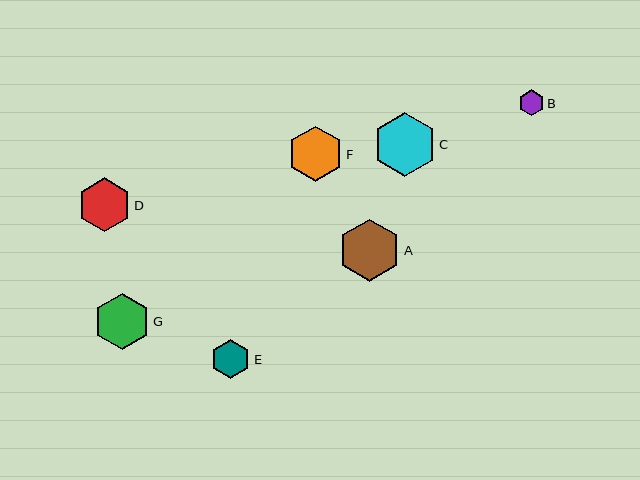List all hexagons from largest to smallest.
From largest to smallest: C, A, G, F, D, E, B.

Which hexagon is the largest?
Hexagon C is the largest with a size of approximately 63 pixels.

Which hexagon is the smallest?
Hexagon B is the smallest with a size of approximately 25 pixels.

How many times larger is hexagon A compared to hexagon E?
Hexagon A is approximately 1.6 times the size of hexagon E.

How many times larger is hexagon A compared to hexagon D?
Hexagon A is approximately 1.2 times the size of hexagon D.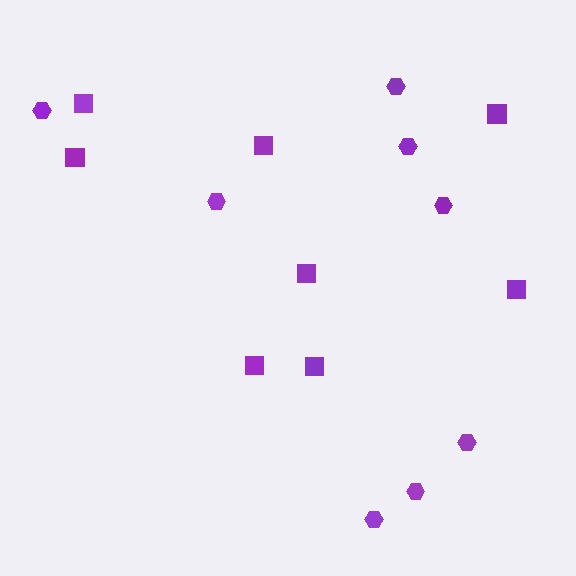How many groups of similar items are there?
There are 2 groups: one group of squares (8) and one group of hexagons (8).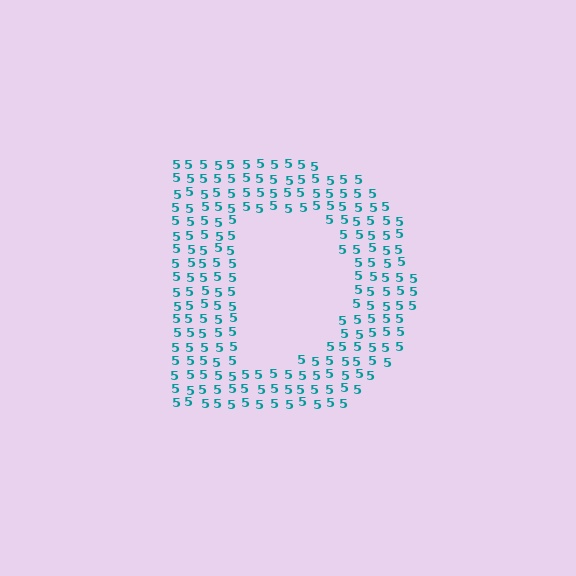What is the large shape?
The large shape is the letter D.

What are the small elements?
The small elements are digit 5's.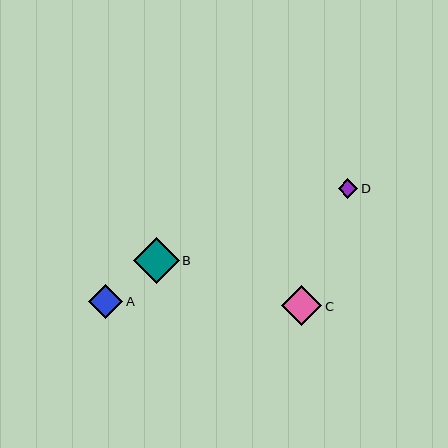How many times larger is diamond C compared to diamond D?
Diamond C is approximately 2.0 times the size of diamond D.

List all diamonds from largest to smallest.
From largest to smallest: B, C, A, D.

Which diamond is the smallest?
Diamond D is the smallest with a size of approximately 20 pixels.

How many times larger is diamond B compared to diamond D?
Diamond B is approximately 2.3 times the size of diamond D.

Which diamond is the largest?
Diamond B is the largest with a size of approximately 46 pixels.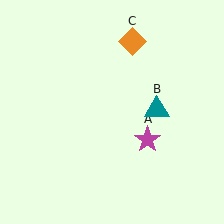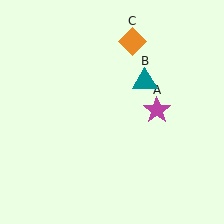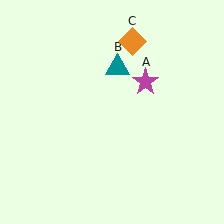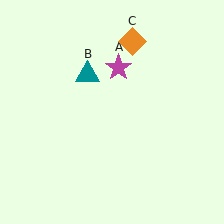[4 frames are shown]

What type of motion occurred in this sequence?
The magenta star (object A), teal triangle (object B) rotated counterclockwise around the center of the scene.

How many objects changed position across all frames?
2 objects changed position: magenta star (object A), teal triangle (object B).